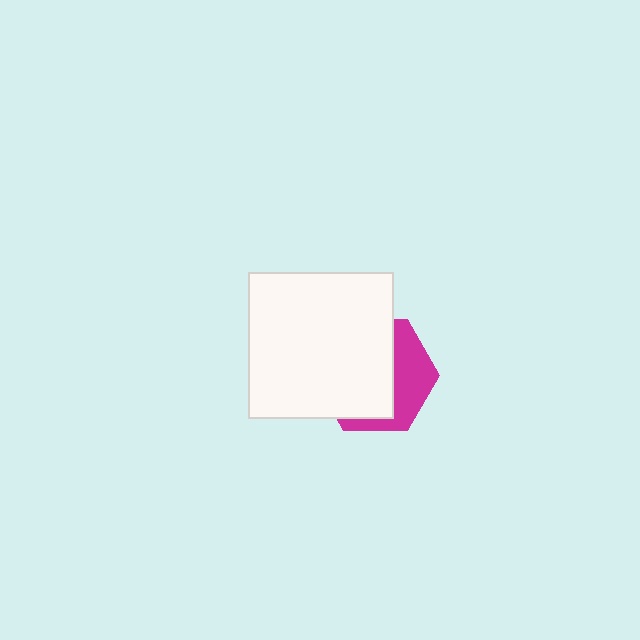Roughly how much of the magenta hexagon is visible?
A small part of it is visible (roughly 37%).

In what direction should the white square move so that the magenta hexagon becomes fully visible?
The white square should move left. That is the shortest direction to clear the overlap and leave the magenta hexagon fully visible.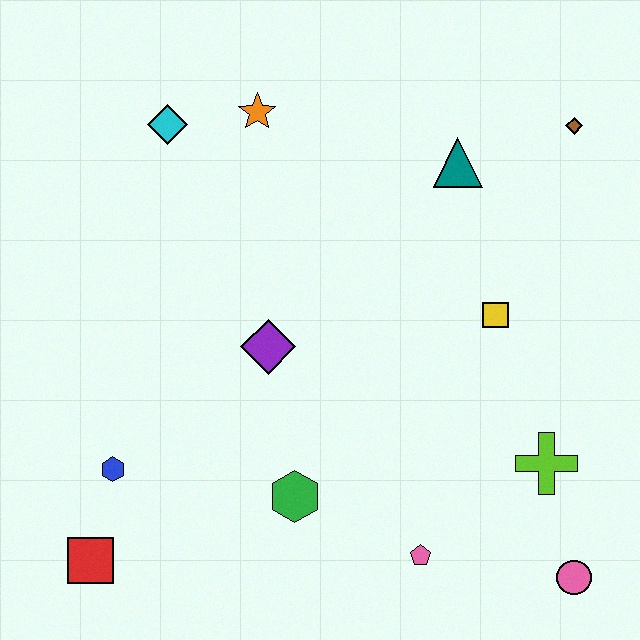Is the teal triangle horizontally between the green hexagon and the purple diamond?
No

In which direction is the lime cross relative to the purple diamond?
The lime cross is to the right of the purple diamond.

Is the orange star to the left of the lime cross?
Yes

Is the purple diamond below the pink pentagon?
No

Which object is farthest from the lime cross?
The cyan diamond is farthest from the lime cross.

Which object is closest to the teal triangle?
The brown diamond is closest to the teal triangle.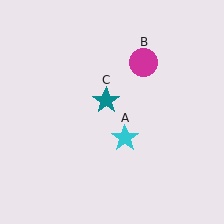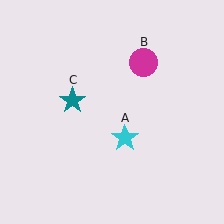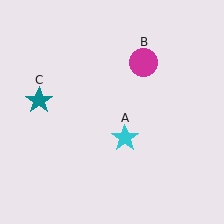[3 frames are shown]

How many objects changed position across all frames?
1 object changed position: teal star (object C).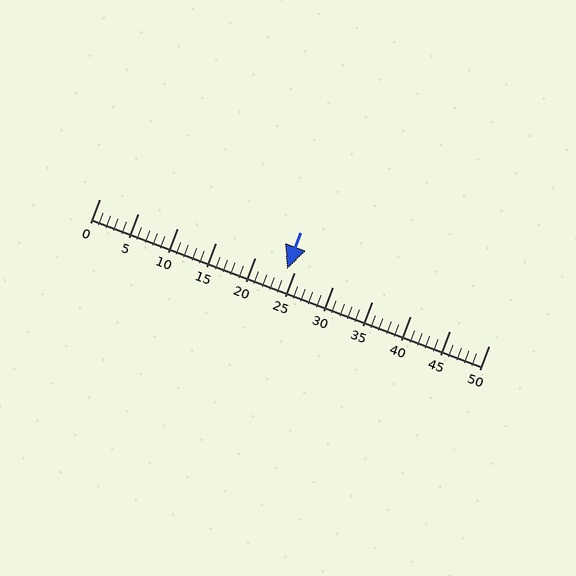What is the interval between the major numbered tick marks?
The major tick marks are spaced 5 units apart.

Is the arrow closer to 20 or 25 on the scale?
The arrow is closer to 25.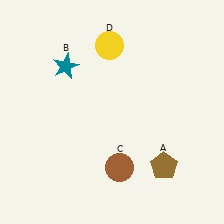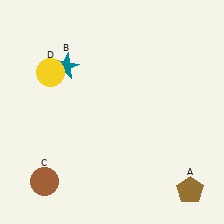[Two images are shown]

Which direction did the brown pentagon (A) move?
The brown pentagon (A) moved right.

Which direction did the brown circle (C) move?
The brown circle (C) moved left.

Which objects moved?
The objects that moved are: the brown pentagon (A), the brown circle (C), the yellow circle (D).